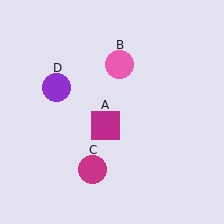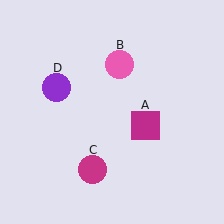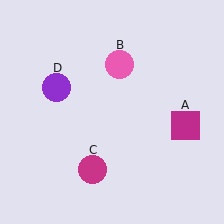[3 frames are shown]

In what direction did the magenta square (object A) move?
The magenta square (object A) moved right.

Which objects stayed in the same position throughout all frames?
Pink circle (object B) and magenta circle (object C) and purple circle (object D) remained stationary.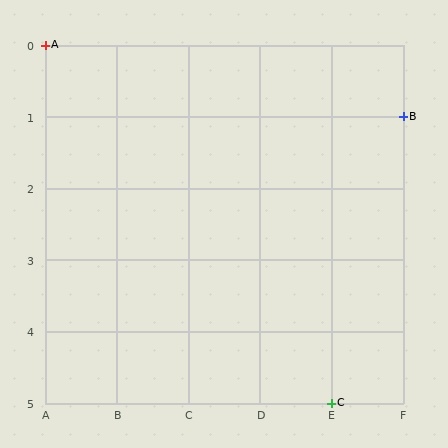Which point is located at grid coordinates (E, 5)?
Point C is at (E, 5).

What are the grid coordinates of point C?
Point C is at grid coordinates (E, 5).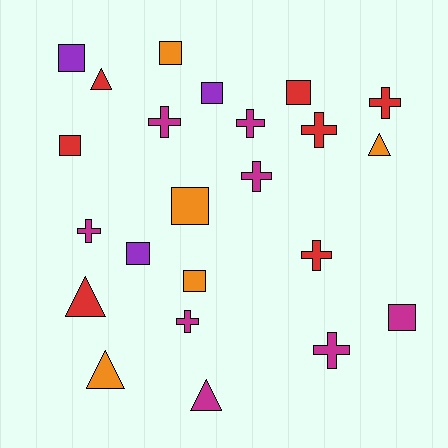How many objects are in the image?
There are 23 objects.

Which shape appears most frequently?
Cross, with 9 objects.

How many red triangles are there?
There are 2 red triangles.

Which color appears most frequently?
Magenta, with 8 objects.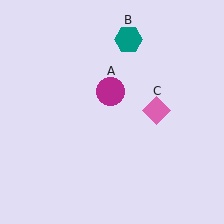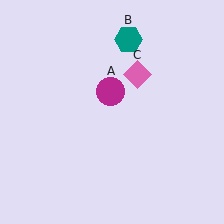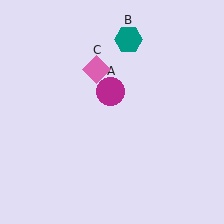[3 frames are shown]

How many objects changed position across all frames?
1 object changed position: pink diamond (object C).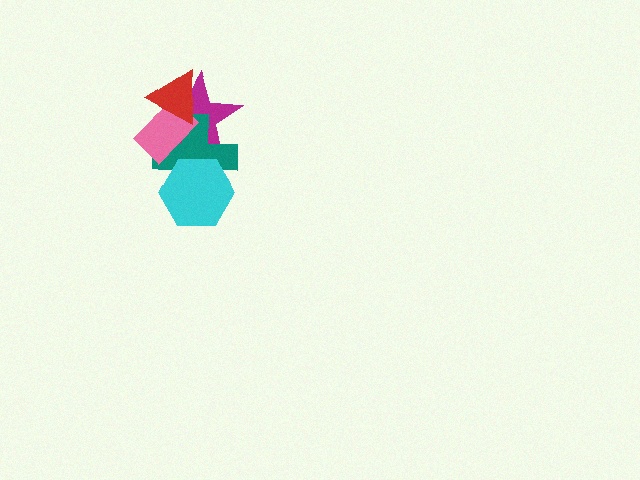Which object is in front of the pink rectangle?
The red triangle is in front of the pink rectangle.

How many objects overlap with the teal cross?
4 objects overlap with the teal cross.